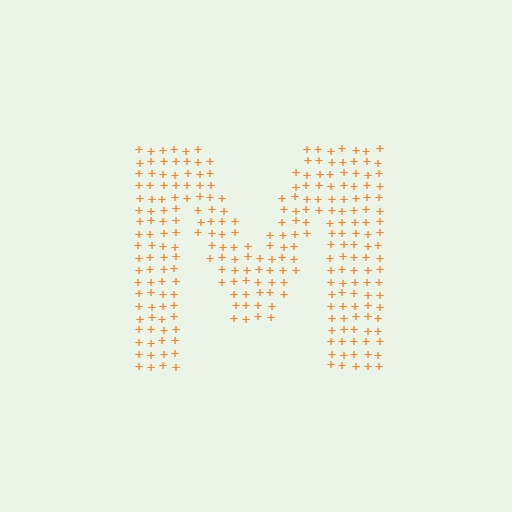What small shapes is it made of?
It is made of small plus signs.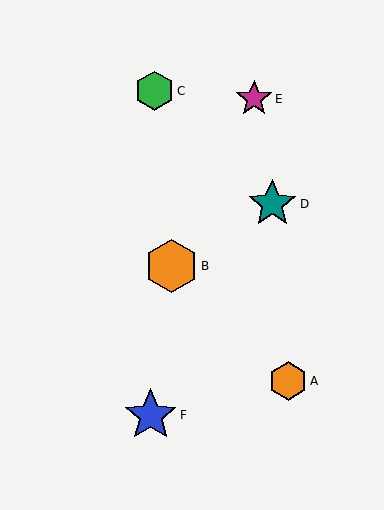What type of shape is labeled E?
Shape E is a magenta star.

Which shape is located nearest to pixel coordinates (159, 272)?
The orange hexagon (labeled B) at (171, 266) is nearest to that location.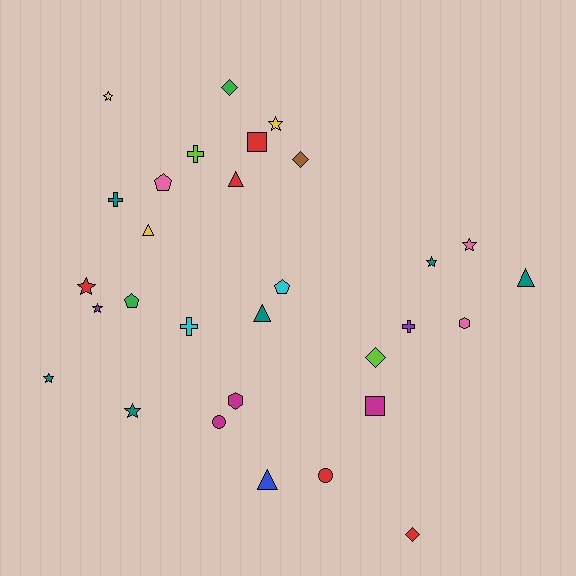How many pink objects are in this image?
There are 3 pink objects.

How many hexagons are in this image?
There are 2 hexagons.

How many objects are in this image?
There are 30 objects.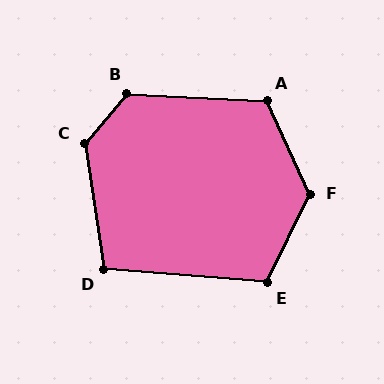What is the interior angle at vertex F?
Approximately 130 degrees (obtuse).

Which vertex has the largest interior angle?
C, at approximately 131 degrees.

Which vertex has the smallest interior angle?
D, at approximately 103 degrees.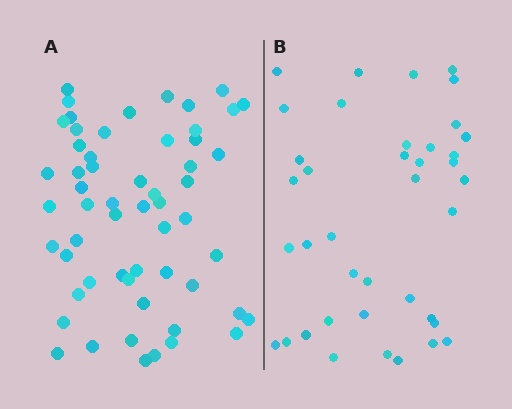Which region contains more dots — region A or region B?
Region A (the left region) has more dots.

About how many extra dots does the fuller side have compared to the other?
Region A has approximately 20 more dots than region B.